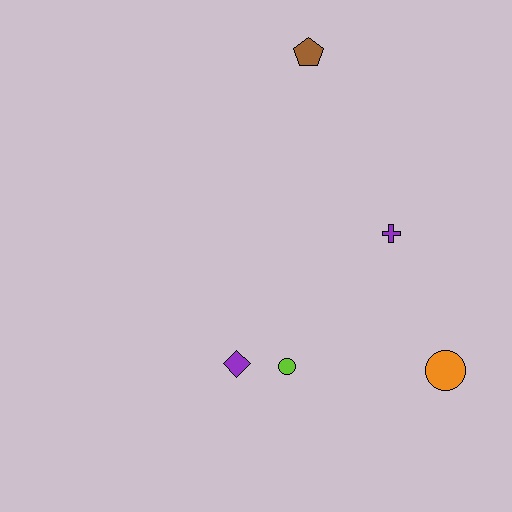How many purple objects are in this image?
There are 2 purple objects.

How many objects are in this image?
There are 5 objects.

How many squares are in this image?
There are no squares.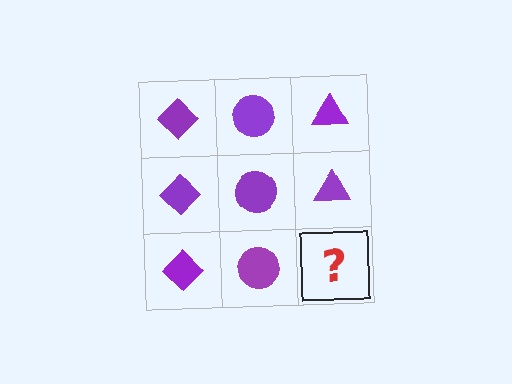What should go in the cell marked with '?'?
The missing cell should contain a purple triangle.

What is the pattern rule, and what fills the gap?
The rule is that each column has a consistent shape. The gap should be filled with a purple triangle.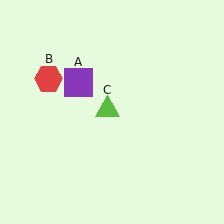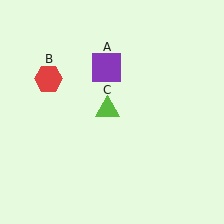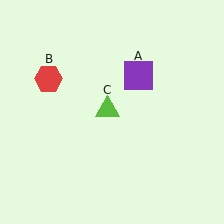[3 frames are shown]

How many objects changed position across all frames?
1 object changed position: purple square (object A).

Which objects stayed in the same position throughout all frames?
Red hexagon (object B) and lime triangle (object C) remained stationary.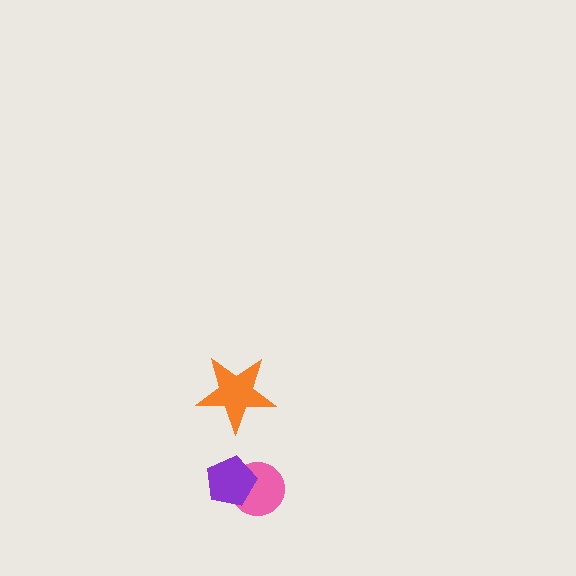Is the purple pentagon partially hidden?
No, no other shape covers it.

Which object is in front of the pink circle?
The purple pentagon is in front of the pink circle.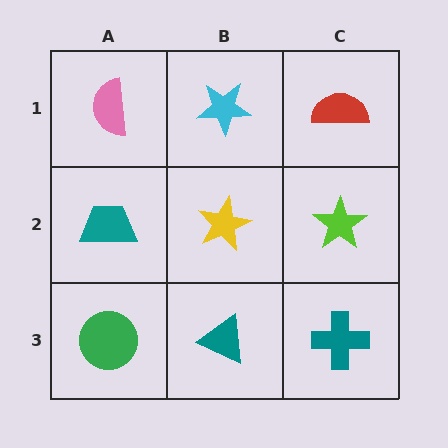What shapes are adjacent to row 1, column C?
A lime star (row 2, column C), a cyan star (row 1, column B).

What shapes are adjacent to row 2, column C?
A red semicircle (row 1, column C), a teal cross (row 3, column C), a yellow star (row 2, column B).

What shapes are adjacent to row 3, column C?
A lime star (row 2, column C), a teal triangle (row 3, column B).